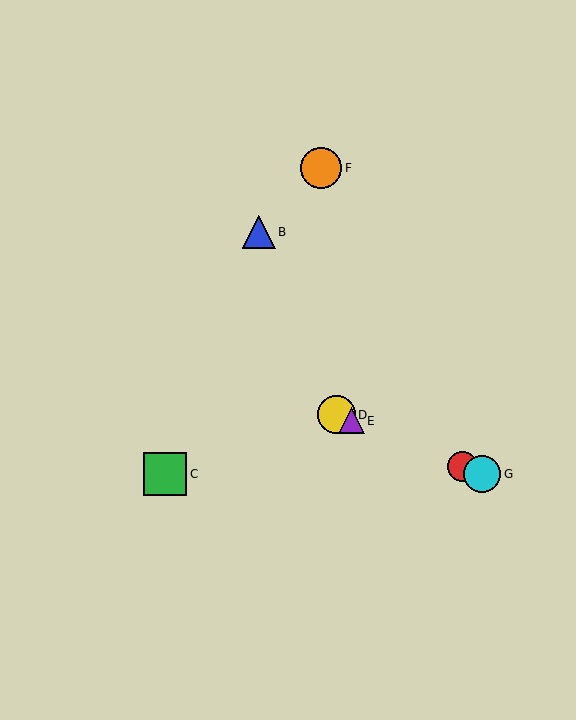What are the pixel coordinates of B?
Object B is at (259, 232).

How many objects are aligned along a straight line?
4 objects (A, D, E, G) are aligned along a straight line.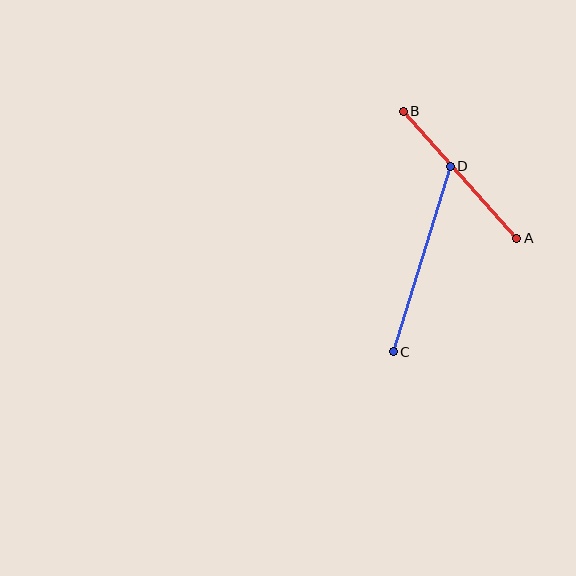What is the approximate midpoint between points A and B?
The midpoint is at approximately (460, 175) pixels.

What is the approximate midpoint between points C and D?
The midpoint is at approximately (422, 259) pixels.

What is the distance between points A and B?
The distance is approximately 170 pixels.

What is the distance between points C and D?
The distance is approximately 194 pixels.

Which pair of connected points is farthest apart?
Points C and D are farthest apart.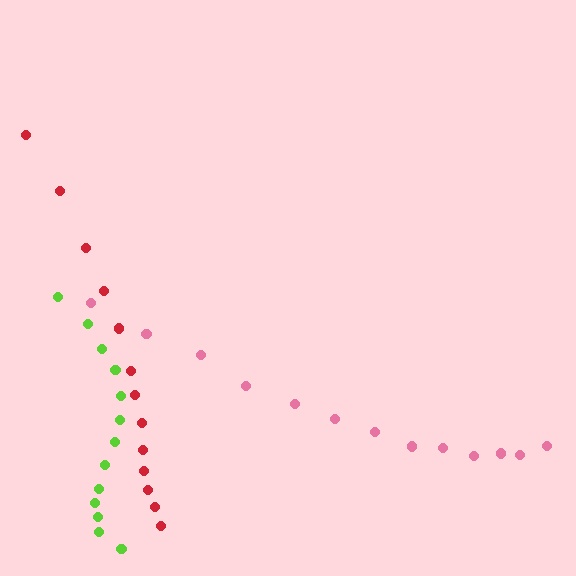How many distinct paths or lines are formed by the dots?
There are 3 distinct paths.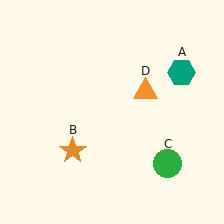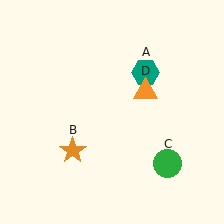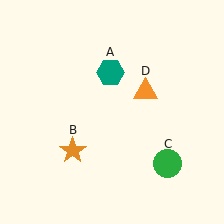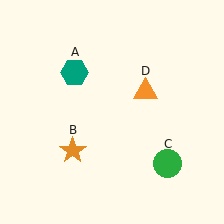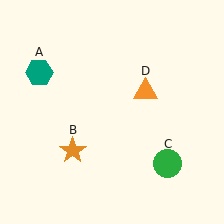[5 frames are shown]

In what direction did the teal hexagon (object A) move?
The teal hexagon (object A) moved left.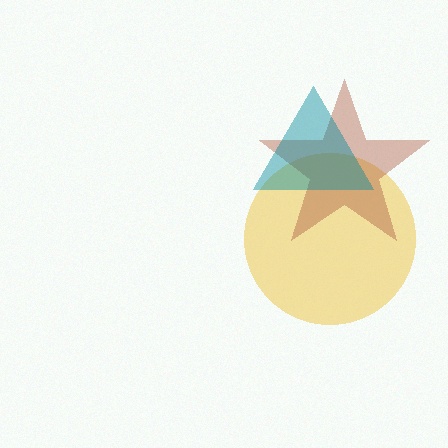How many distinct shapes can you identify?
There are 3 distinct shapes: a yellow circle, a brown star, a teal triangle.